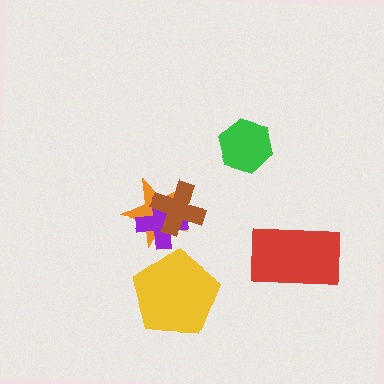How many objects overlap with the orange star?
2 objects overlap with the orange star.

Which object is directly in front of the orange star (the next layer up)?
The purple cross is directly in front of the orange star.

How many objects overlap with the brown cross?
2 objects overlap with the brown cross.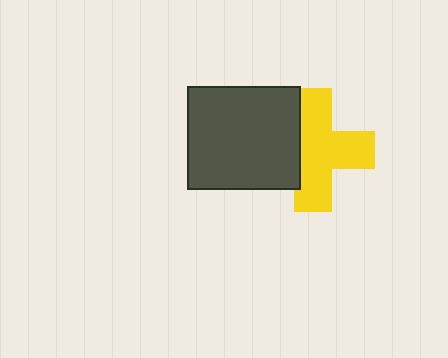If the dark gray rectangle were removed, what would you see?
You would see the complete yellow cross.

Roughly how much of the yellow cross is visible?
Most of it is visible (roughly 70%).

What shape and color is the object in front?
The object in front is a dark gray rectangle.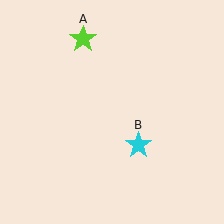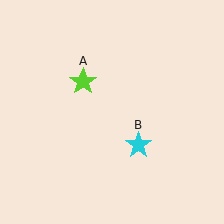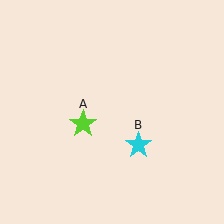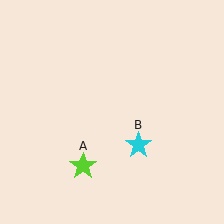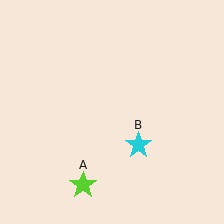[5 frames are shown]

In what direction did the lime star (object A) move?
The lime star (object A) moved down.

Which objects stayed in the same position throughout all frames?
Cyan star (object B) remained stationary.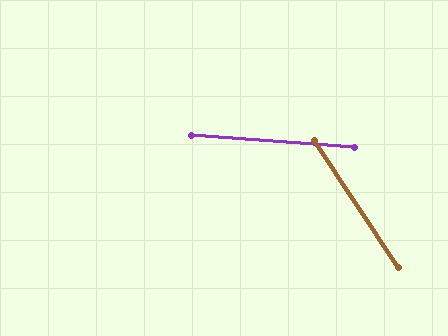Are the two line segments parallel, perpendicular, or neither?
Neither parallel nor perpendicular — they differ by about 52°.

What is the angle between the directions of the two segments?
Approximately 52 degrees.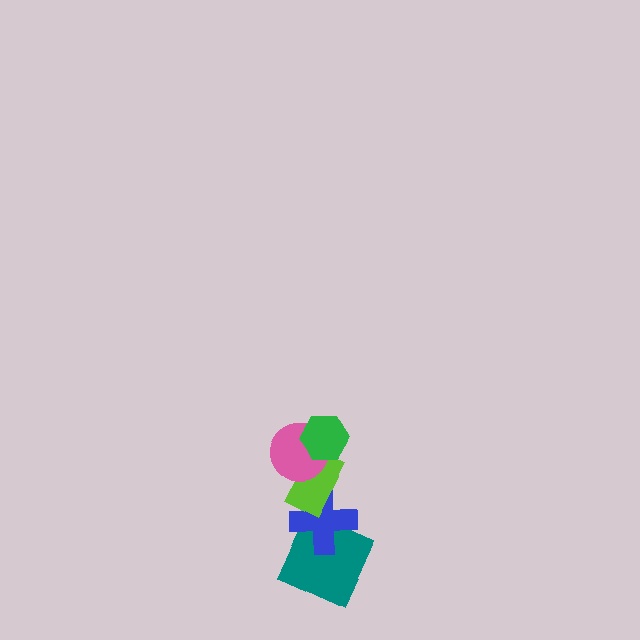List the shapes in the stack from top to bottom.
From top to bottom: the green hexagon, the pink circle, the lime rectangle, the blue cross, the teal square.